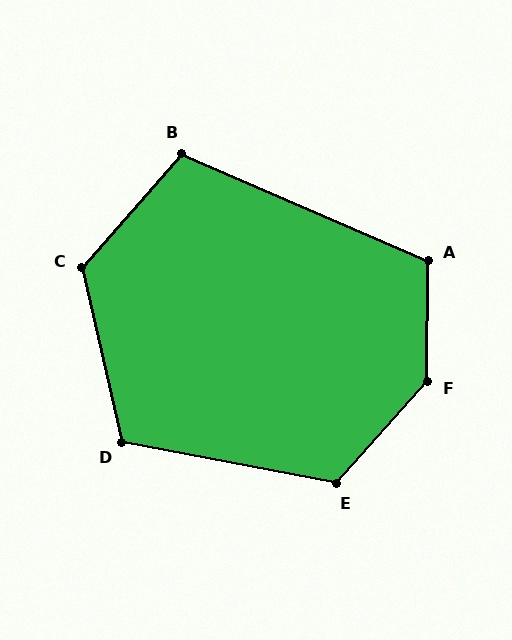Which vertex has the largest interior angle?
F, at approximately 139 degrees.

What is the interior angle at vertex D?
Approximately 114 degrees (obtuse).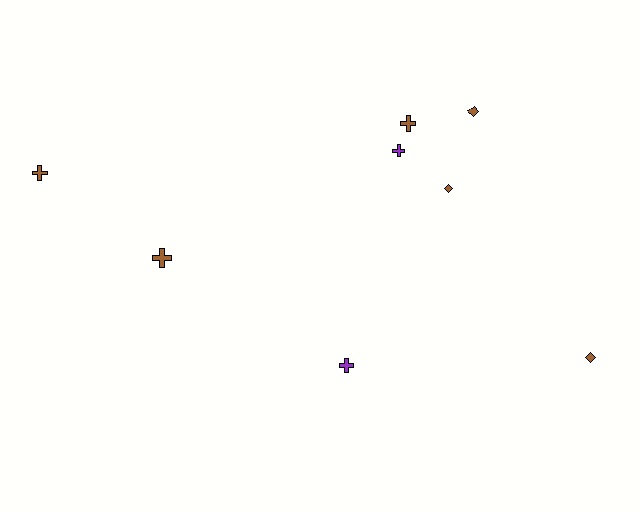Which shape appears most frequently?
Cross, with 5 objects.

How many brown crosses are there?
There are 3 brown crosses.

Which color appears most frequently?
Brown, with 6 objects.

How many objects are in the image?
There are 8 objects.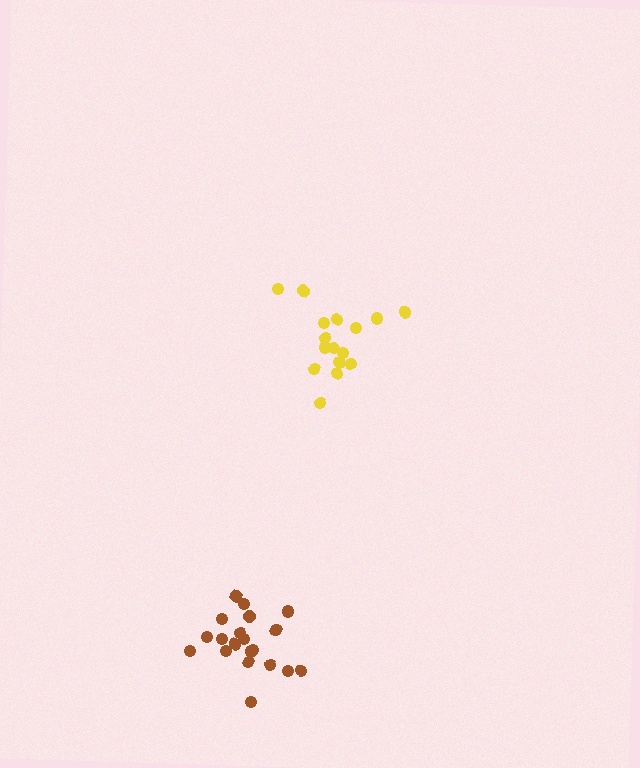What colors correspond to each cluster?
The clusters are colored: yellow, brown.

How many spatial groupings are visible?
There are 2 spatial groupings.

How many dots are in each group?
Group 1: 17 dots, Group 2: 20 dots (37 total).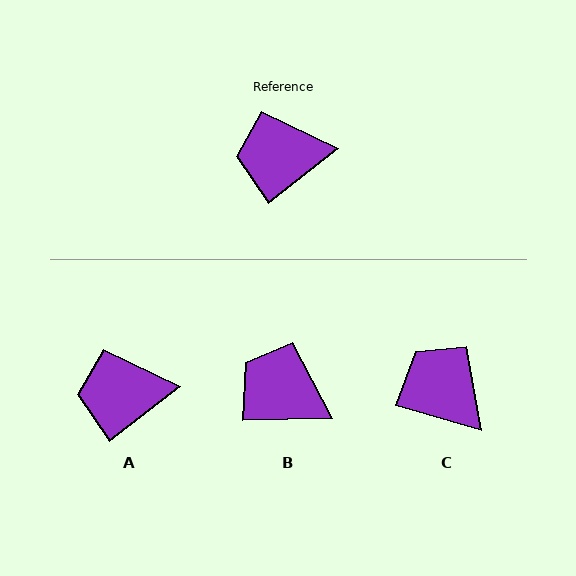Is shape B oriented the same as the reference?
No, it is off by about 37 degrees.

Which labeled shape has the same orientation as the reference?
A.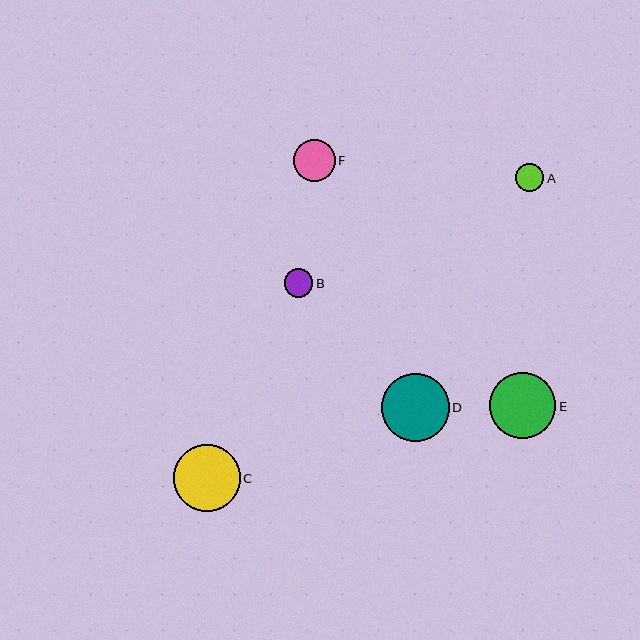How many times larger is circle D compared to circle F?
Circle D is approximately 1.6 times the size of circle F.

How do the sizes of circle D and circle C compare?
Circle D and circle C are approximately the same size.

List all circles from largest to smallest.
From largest to smallest: D, C, E, F, A, B.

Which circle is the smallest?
Circle B is the smallest with a size of approximately 28 pixels.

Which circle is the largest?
Circle D is the largest with a size of approximately 68 pixels.